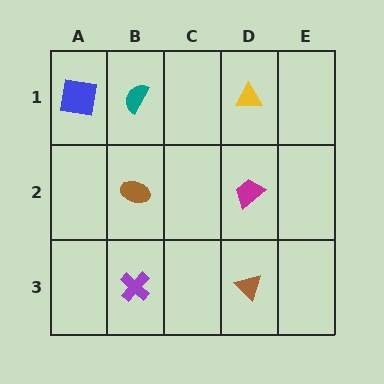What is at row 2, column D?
A magenta trapezoid.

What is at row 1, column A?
A blue square.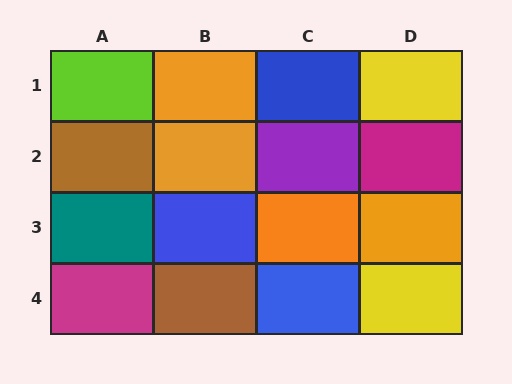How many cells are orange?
4 cells are orange.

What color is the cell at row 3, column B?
Blue.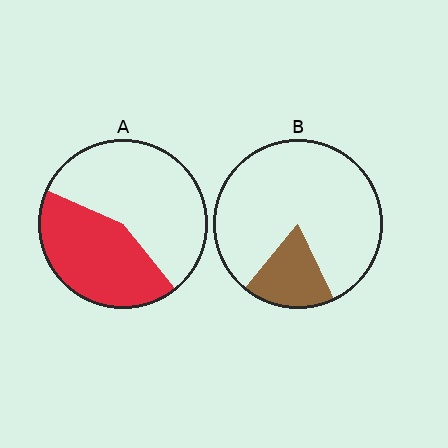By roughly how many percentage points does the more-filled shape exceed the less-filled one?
By roughly 25 percentage points (A over B).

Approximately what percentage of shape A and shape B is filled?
A is approximately 45% and B is approximately 20%.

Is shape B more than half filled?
No.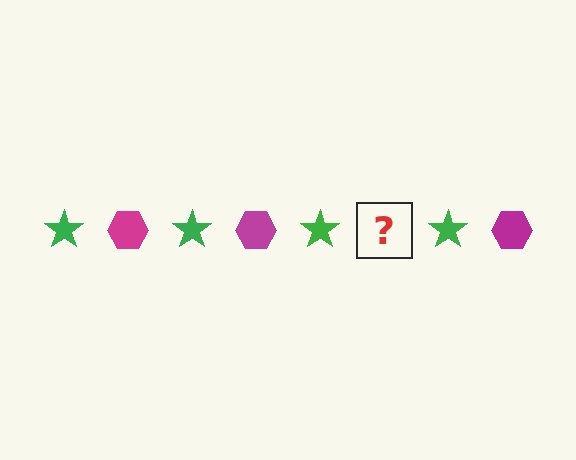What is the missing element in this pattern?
The missing element is a magenta hexagon.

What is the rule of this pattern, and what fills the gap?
The rule is that the pattern alternates between green star and magenta hexagon. The gap should be filled with a magenta hexagon.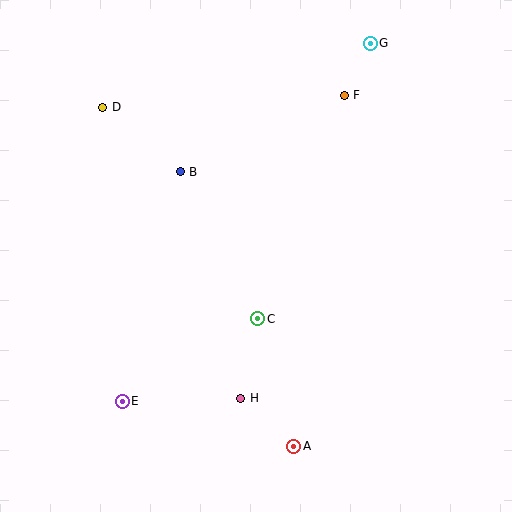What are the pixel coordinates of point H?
Point H is at (241, 398).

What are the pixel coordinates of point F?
Point F is at (344, 95).